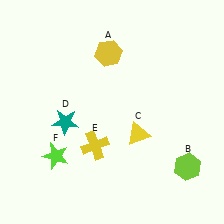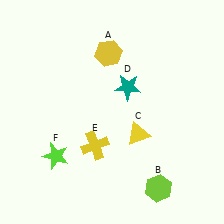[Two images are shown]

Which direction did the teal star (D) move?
The teal star (D) moved right.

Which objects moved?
The objects that moved are: the lime hexagon (B), the teal star (D).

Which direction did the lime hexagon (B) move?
The lime hexagon (B) moved left.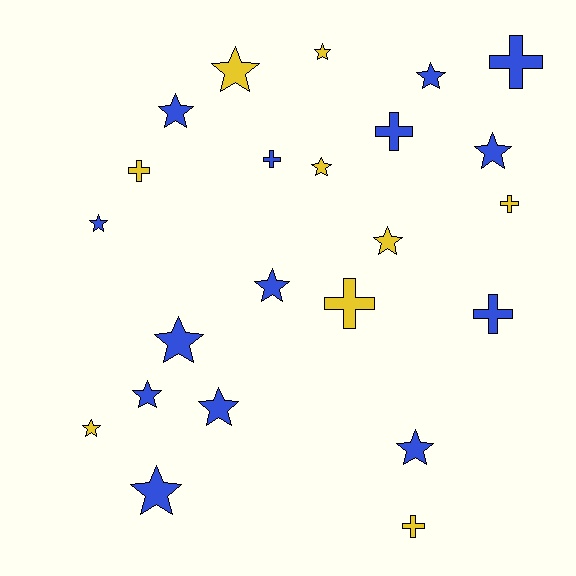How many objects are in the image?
There are 23 objects.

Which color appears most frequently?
Blue, with 14 objects.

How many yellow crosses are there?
There are 4 yellow crosses.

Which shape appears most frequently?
Star, with 15 objects.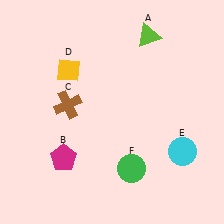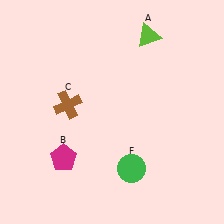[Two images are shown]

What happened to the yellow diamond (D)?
The yellow diamond (D) was removed in Image 2. It was in the top-left area of Image 1.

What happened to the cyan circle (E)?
The cyan circle (E) was removed in Image 2. It was in the bottom-right area of Image 1.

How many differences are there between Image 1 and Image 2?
There are 2 differences between the two images.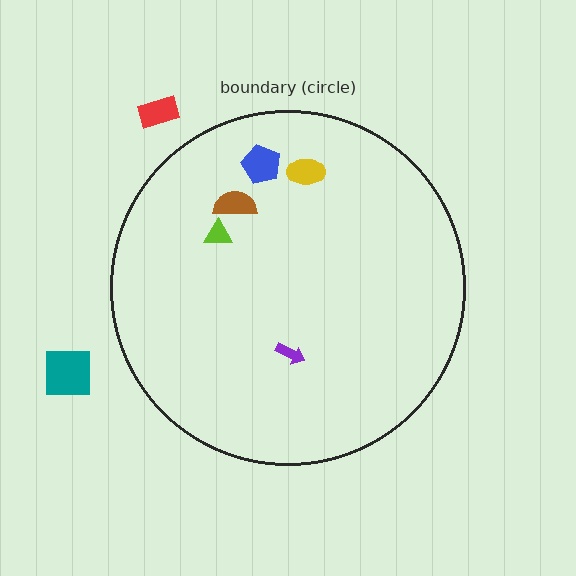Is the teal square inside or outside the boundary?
Outside.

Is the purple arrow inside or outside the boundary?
Inside.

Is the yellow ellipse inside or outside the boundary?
Inside.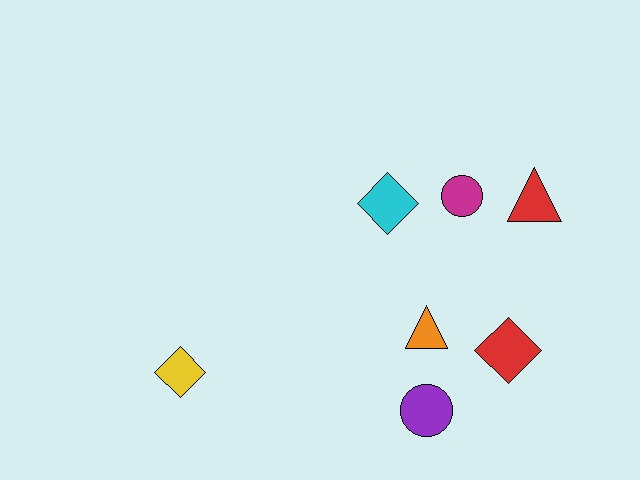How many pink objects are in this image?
There are no pink objects.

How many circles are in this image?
There are 2 circles.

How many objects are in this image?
There are 7 objects.